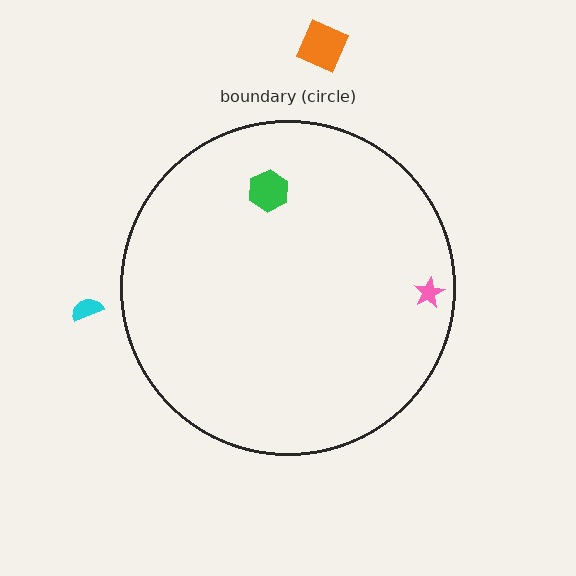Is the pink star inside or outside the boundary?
Inside.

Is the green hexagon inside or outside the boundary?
Inside.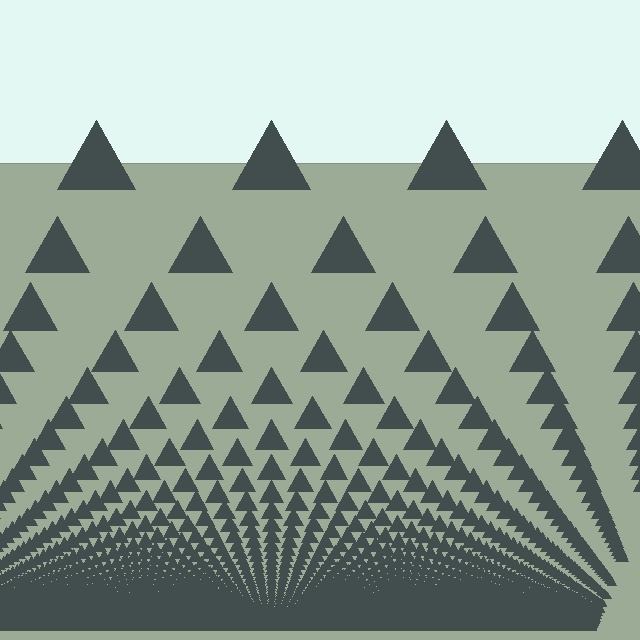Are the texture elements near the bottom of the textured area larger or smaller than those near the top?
Smaller. The gradient is inverted — elements near the bottom are smaller and denser.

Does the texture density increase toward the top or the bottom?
Density increases toward the bottom.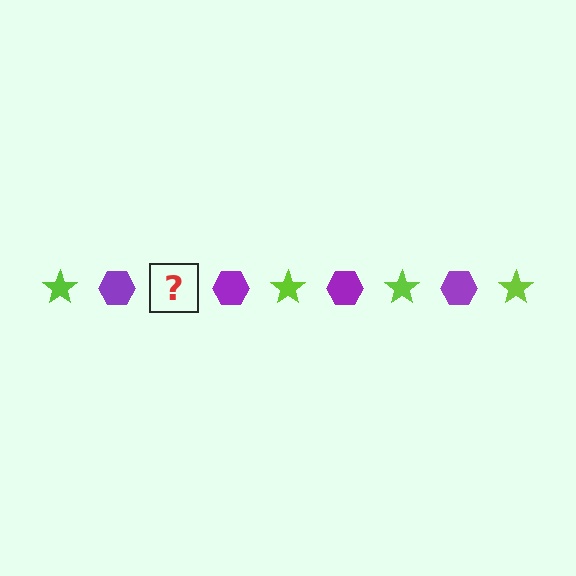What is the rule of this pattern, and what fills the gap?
The rule is that the pattern alternates between lime star and purple hexagon. The gap should be filled with a lime star.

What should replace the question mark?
The question mark should be replaced with a lime star.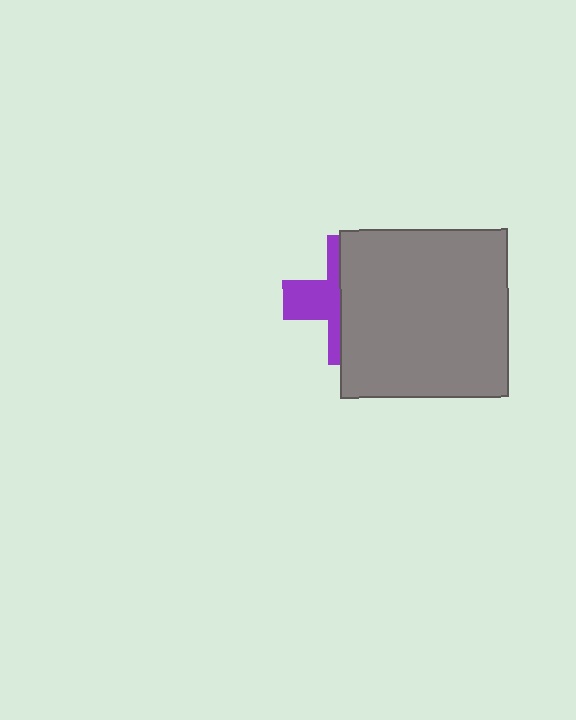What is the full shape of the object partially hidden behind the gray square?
The partially hidden object is a purple cross.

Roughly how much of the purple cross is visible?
A small part of it is visible (roughly 38%).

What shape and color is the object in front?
The object in front is a gray square.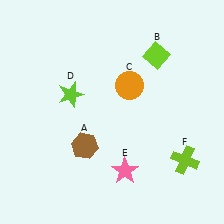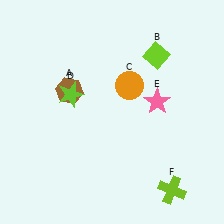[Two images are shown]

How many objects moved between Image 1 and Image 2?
3 objects moved between the two images.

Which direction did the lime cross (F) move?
The lime cross (F) moved down.